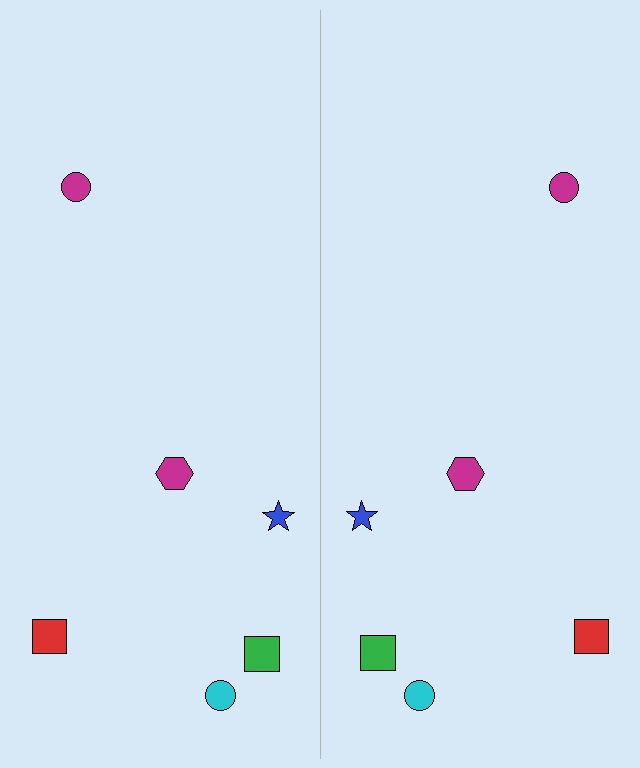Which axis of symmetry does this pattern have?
The pattern has a vertical axis of symmetry running through the center of the image.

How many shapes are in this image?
There are 12 shapes in this image.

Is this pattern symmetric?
Yes, this pattern has bilateral (reflection) symmetry.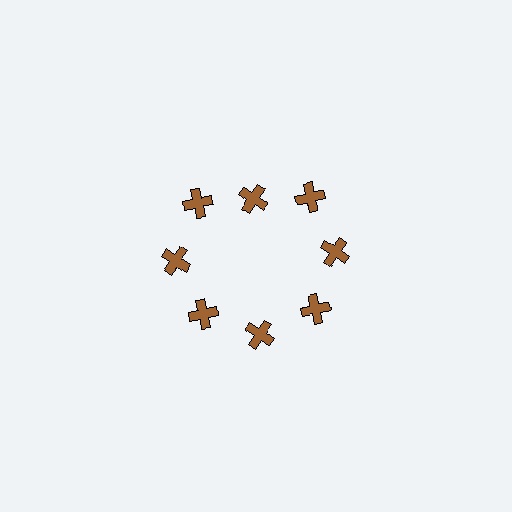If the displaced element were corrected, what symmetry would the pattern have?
It would have 8-fold rotational symmetry — the pattern would map onto itself every 45 degrees.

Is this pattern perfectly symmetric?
No. The 8 brown crosses are arranged in a ring, but one element near the 12 o'clock position is pulled inward toward the center, breaking the 8-fold rotational symmetry.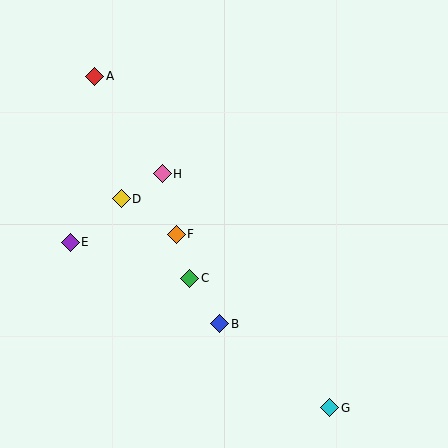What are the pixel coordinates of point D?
Point D is at (121, 199).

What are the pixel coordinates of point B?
Point B is at (220, 324).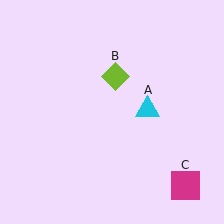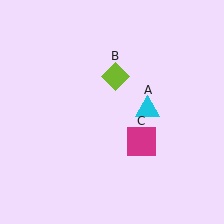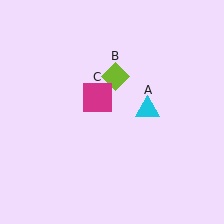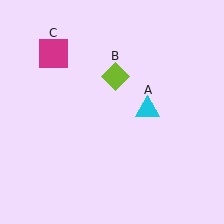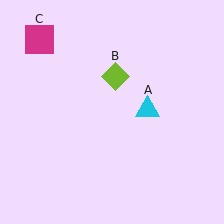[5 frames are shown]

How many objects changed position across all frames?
1 object changed position: magenta square (object C).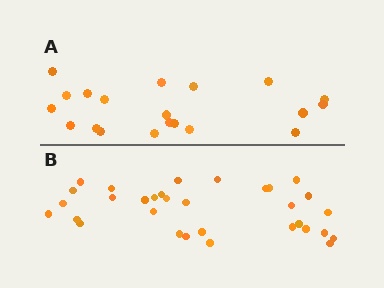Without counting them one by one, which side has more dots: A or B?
Region B (the bottom region) has more dots.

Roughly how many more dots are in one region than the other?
Region B has roughly 12 or so more dots than region A.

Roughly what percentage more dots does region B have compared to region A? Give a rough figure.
About 60% more.